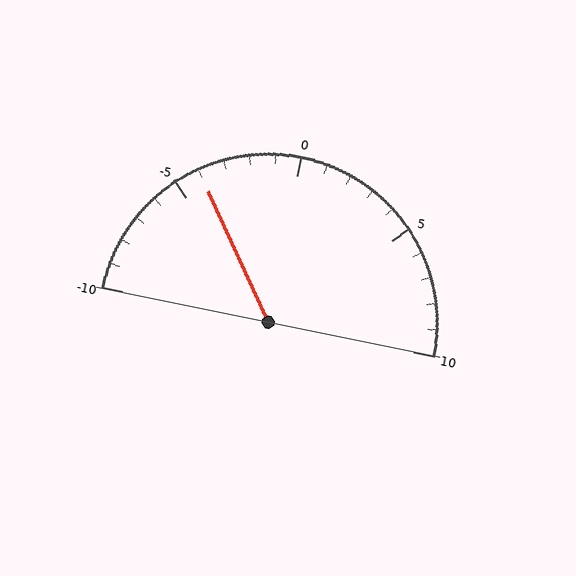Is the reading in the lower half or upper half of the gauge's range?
The reading is in the lower half of the range (-10 to 10).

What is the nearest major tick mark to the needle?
The nearest major tick mark is -5.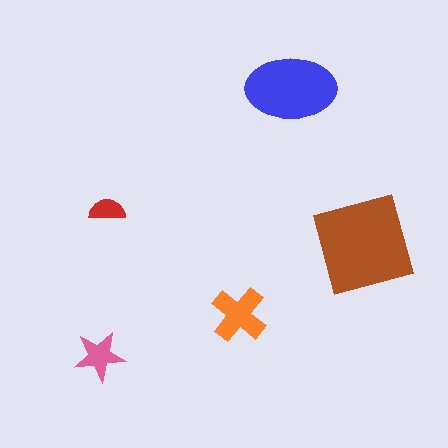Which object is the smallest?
The red semicircle.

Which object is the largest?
The brown diamond.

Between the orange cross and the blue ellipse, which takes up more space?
The blue ellipse.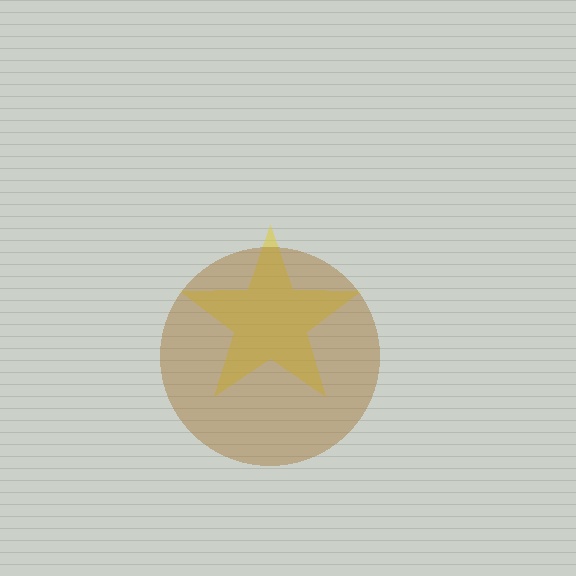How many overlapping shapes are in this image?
There are 2 overlapping shapes in the image.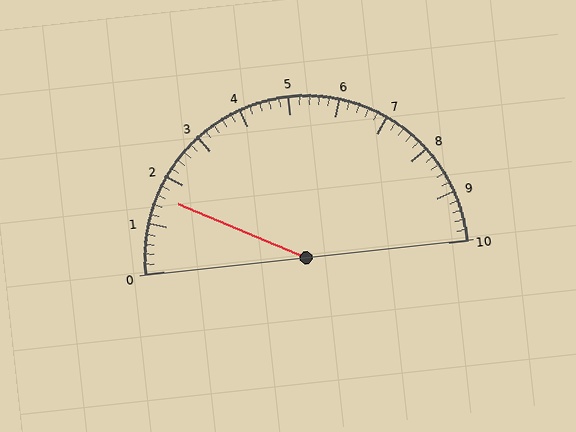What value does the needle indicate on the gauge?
The needle indicates approximately 1.6.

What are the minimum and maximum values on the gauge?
The gauge ranges from 0 to 10.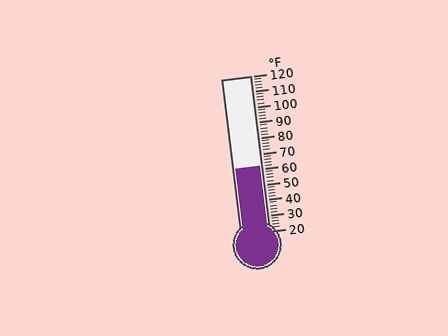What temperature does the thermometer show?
The thermometer shows approximately 62°F.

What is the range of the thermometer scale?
The thermometer scale ranges from 20°F to 120°F.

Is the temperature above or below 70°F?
The temperature is below 70°F.